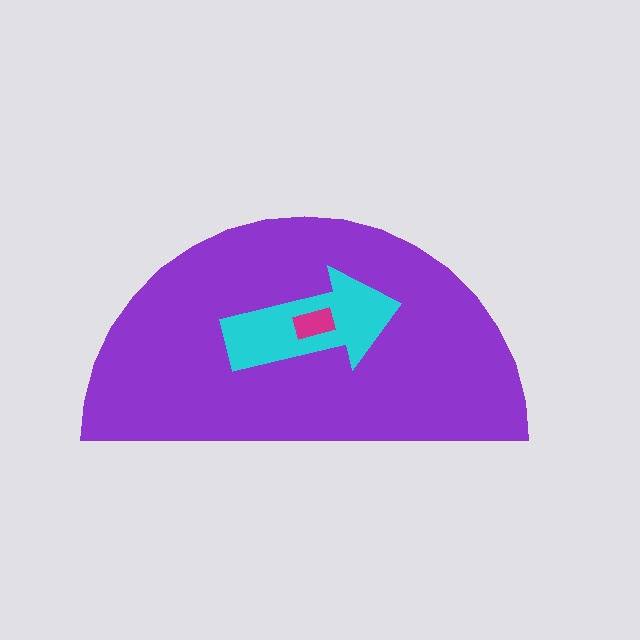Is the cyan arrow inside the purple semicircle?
Yes.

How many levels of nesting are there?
3.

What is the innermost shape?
The magenta rectangle.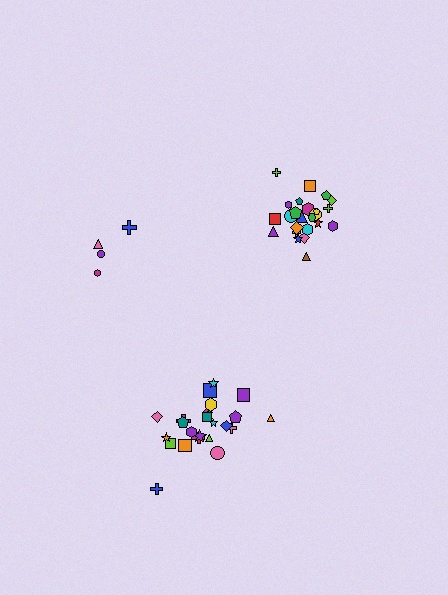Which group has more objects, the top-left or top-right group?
The top-right group.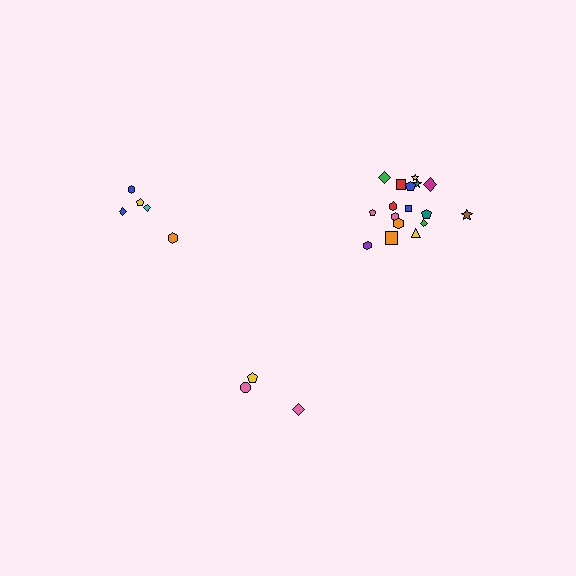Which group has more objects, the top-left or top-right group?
The top-right group.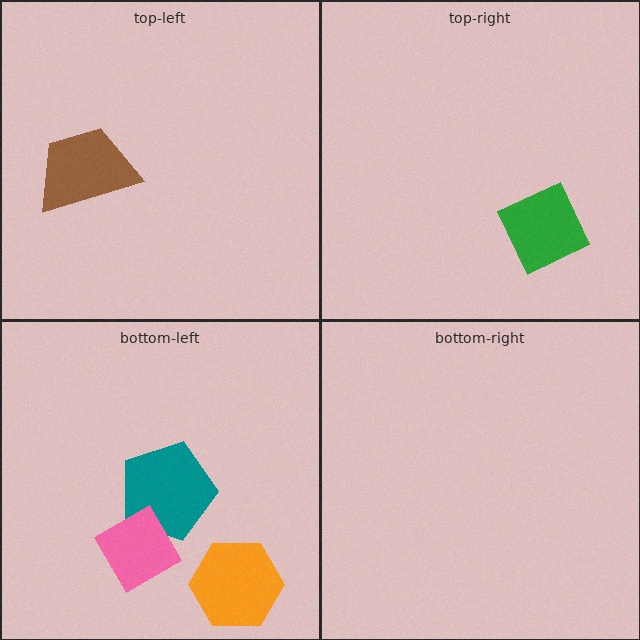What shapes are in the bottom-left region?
The teal pentagon, the pink diamond, the orange hexagon.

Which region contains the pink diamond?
The bottom-left region.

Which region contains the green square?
The top-right region.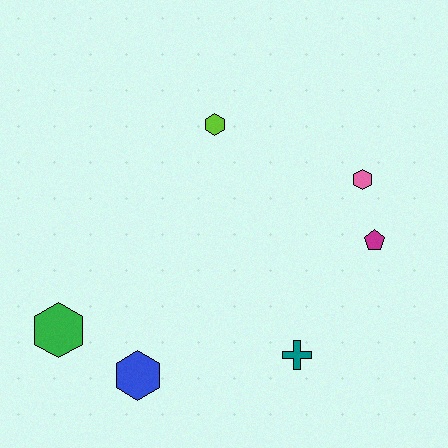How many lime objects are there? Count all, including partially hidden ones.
There is 1 lime object.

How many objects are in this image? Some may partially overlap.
There are 6 objects.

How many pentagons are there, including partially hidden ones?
There is 1 pentagon.